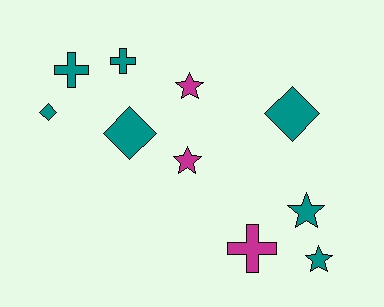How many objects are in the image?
There are 10 objects.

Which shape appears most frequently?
Star, with 4 objects.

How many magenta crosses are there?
There is 1 magenta cross.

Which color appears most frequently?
Teal, with 7 objects.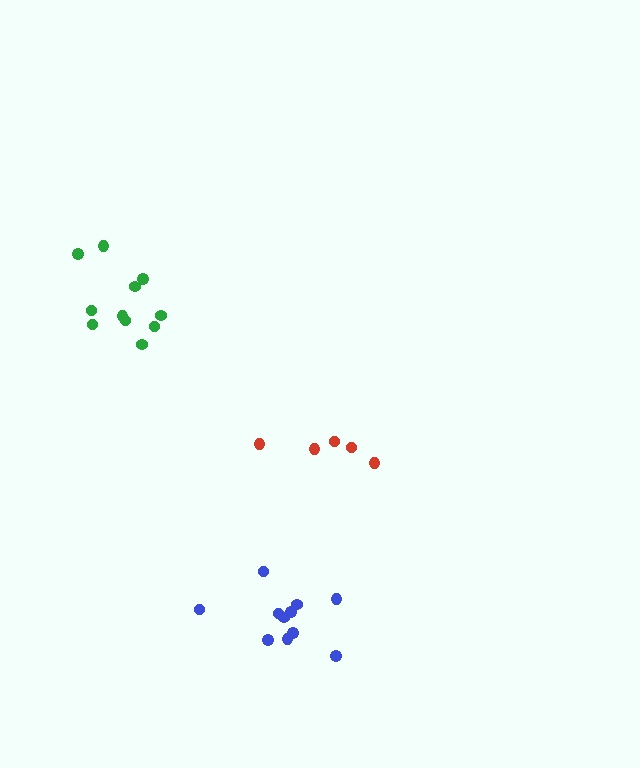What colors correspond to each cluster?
The clusters are colored: green, red, blue.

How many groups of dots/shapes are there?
There are 3 groups.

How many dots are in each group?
Group 1: 11 dots, Group 2: 5 dots, Group 3: 11 dots (27 total).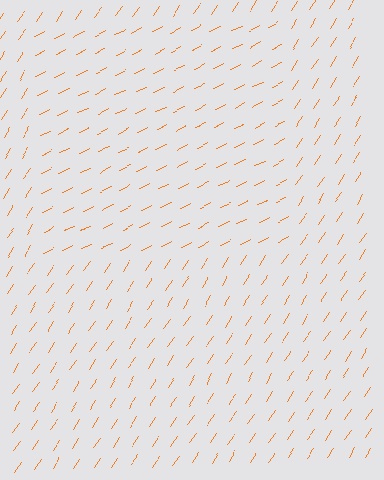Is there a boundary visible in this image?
Yes, there is a texture boundary formed by a change in line orientation.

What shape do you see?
I see a rectangle.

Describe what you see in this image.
The image is filled with small orange line segments. A rectangle region in the image has lines oriented differently from the surrounding lines, creating a visible texture boundary.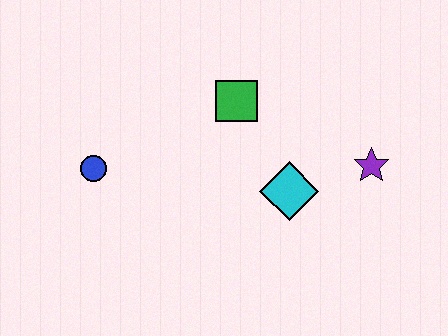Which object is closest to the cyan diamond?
The purple star is closest to the cyan diamond.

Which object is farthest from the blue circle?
The purple star is farthest from the blue circle.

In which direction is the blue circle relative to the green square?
The blue circle is to the left of the green square.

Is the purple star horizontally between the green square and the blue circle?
No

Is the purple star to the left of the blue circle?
No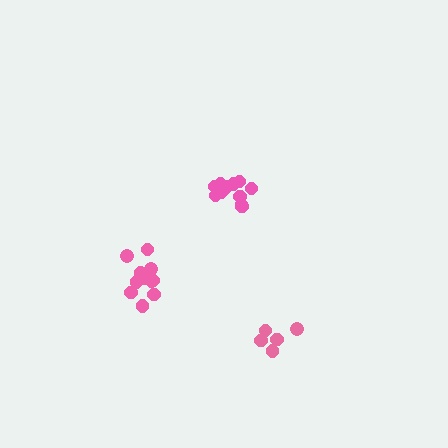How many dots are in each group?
Group 1: 11 dots, Group 2: 5 dots, Group 3: 11 dots (27 total).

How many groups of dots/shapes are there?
There are 3 groups.